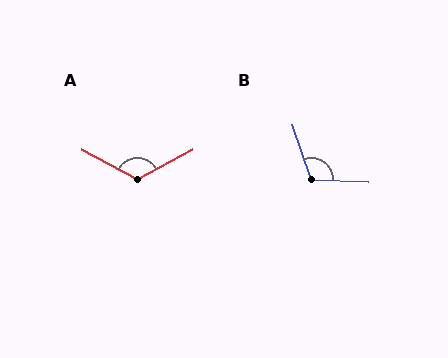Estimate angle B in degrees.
Approximately 111 degrees.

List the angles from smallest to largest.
B (111°), A (124°).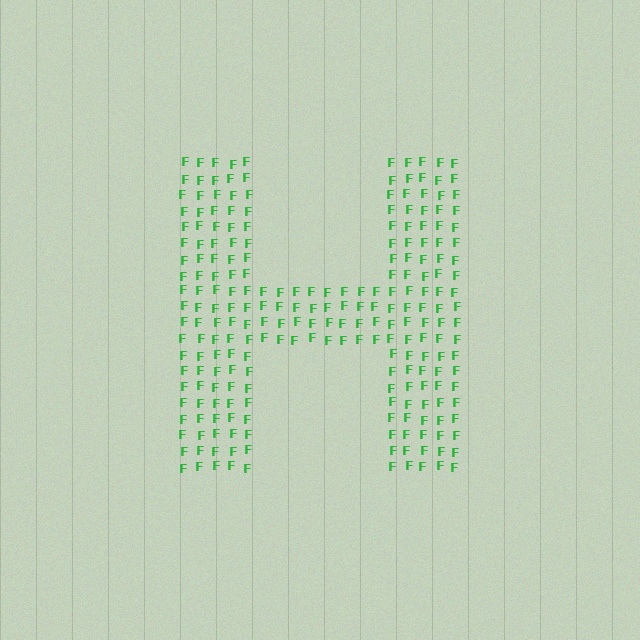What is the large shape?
The large shape is the letter H.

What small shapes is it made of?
It is made of small letter F's.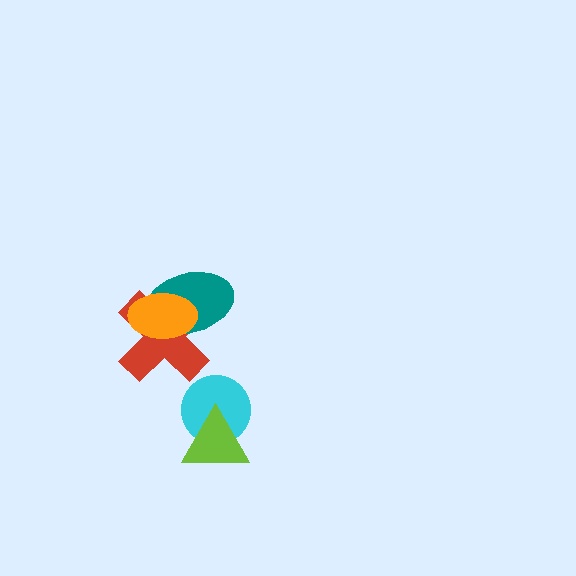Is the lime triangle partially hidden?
No, no other shape covers it.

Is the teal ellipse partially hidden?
Yes, it is partially covered by another shape.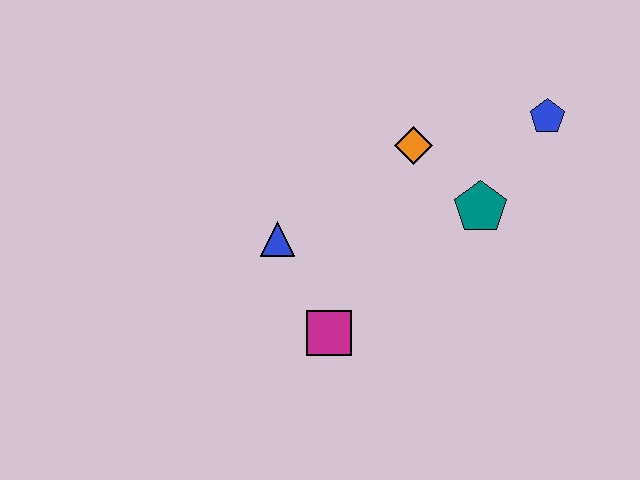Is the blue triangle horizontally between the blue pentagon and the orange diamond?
No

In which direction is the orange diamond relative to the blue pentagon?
The orange diamond is to the left of the blue pentagon.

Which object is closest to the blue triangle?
The magenta square is closest to the blue triangle.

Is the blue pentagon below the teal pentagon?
No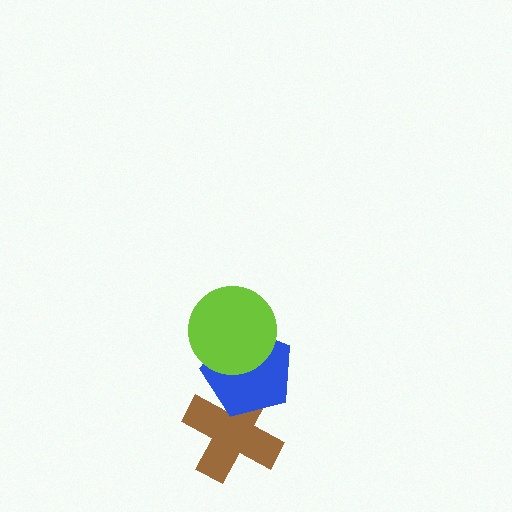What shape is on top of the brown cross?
The blue pentagon is on top of the brown cross.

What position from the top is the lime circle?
The lime circle is 1st from the top.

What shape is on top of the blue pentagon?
The lime circle is on top of the blue pentagon.